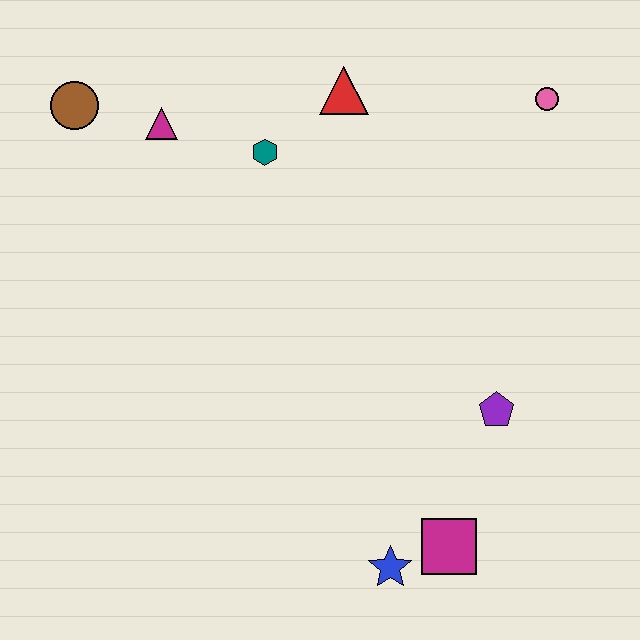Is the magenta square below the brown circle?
Yes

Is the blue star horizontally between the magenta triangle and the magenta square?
Yes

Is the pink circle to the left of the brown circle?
No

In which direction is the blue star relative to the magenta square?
The blue star is to the left of the magenta square.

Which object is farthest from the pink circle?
The blue star is farthest from the pink circle.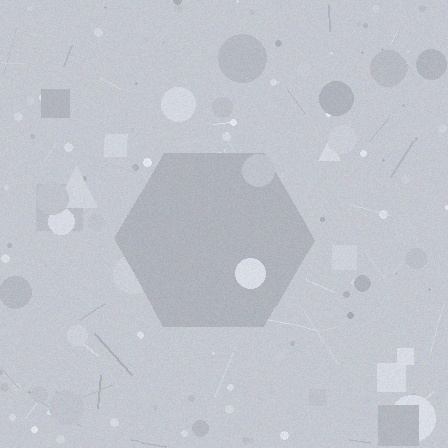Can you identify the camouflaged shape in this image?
The camouflaged shape is a hexagon.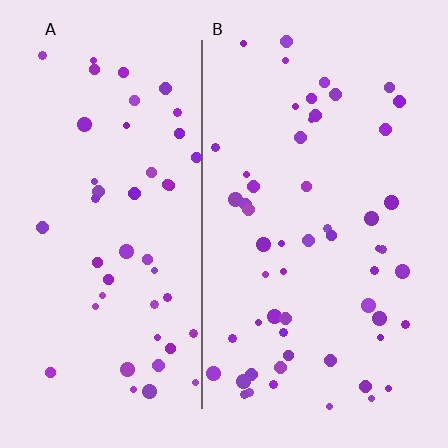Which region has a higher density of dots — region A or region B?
B (the right).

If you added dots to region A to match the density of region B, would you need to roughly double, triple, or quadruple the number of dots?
Approximately double.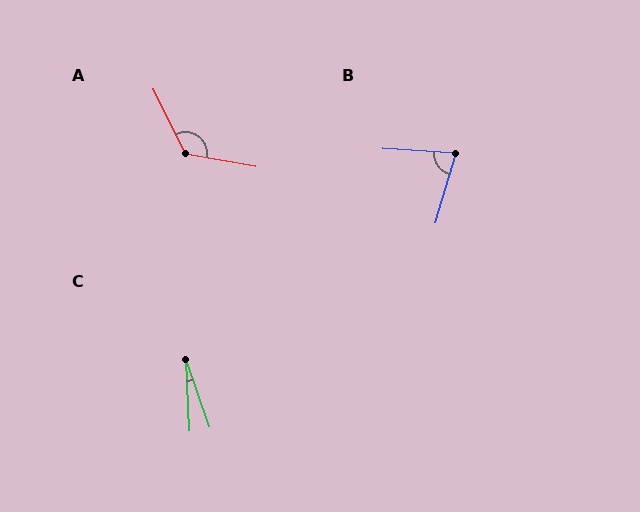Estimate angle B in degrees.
Approximately 77 degrees.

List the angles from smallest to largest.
C (17°), B (77°), A (126°).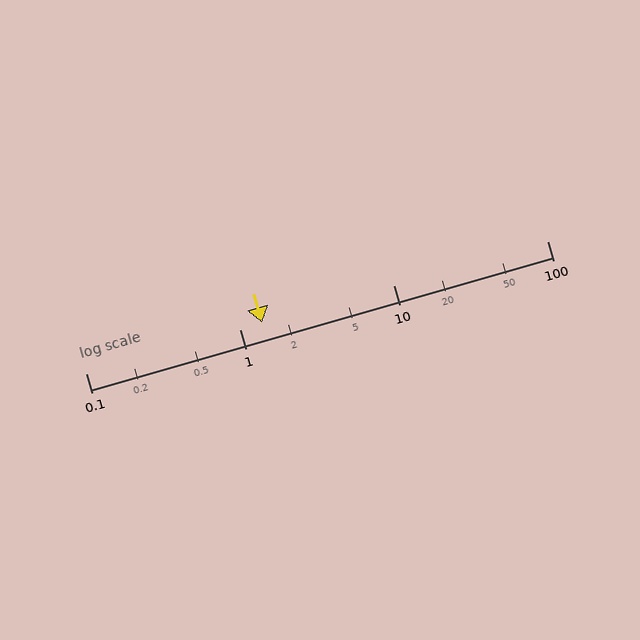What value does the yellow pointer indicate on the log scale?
The pointer indicates approximately 1.4.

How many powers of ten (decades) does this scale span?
The scale spans 3 decades, from 0.1 to 100.